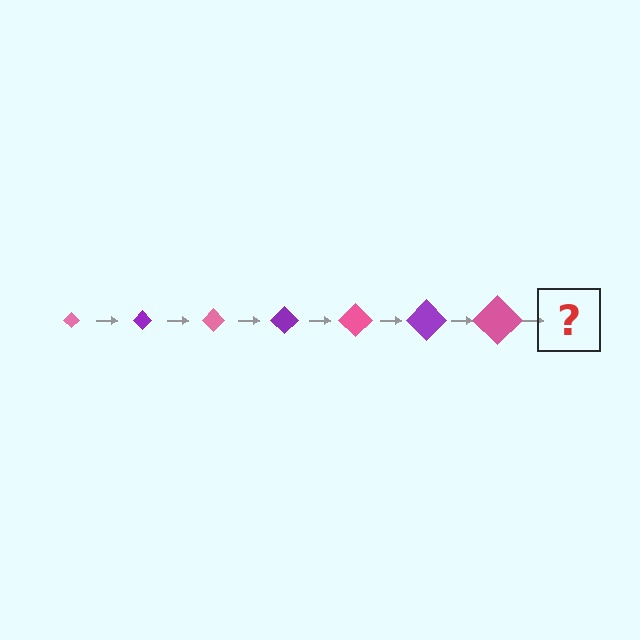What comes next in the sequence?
The next element should be a purple diamond, larger than the previous one.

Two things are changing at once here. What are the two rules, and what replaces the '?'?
The two rules are that the diamond grows larger each step and the color cycles through pink and purple. The '?' should be a purple diamond, larger than the previous one.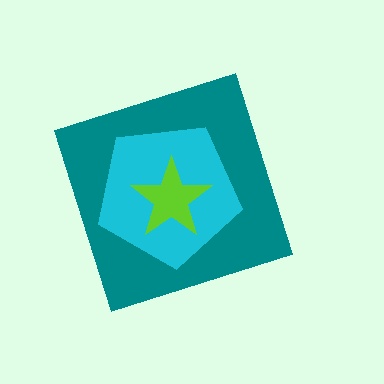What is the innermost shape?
The lime star.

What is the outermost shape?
The teal diamond.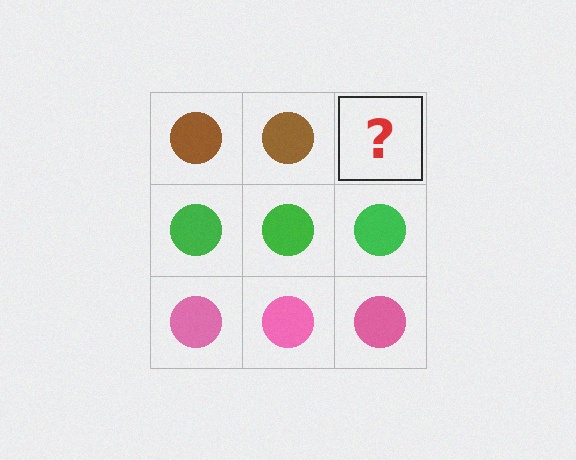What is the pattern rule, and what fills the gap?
The rule is that each row has a consistent color. The gap should be filled with a brown circle.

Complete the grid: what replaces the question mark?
The question mark should be replaced with a brown circle.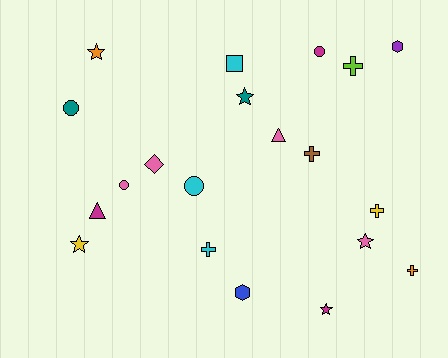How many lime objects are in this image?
There is 1 lime object.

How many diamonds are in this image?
There is 1 diamond.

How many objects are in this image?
There are 20 objects.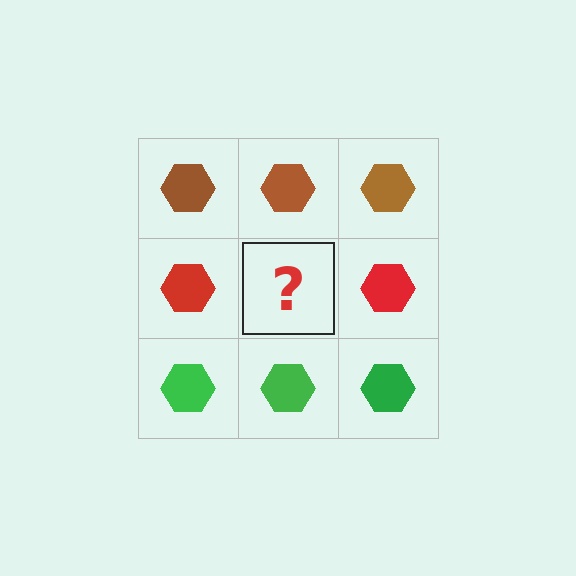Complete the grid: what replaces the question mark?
The question mark should be replaced with a red hexagon.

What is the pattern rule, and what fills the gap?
The rule is that each row has a consistent color. The gap should be filled with a red hexagon.